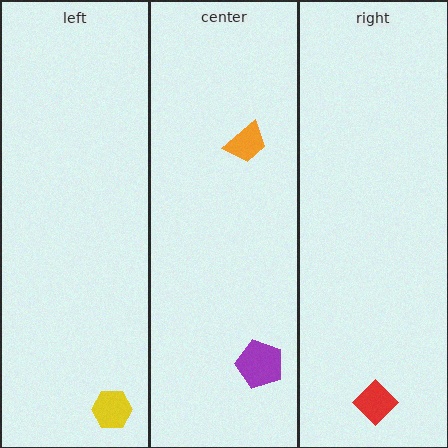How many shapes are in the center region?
2.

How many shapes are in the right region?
1.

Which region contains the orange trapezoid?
The center region.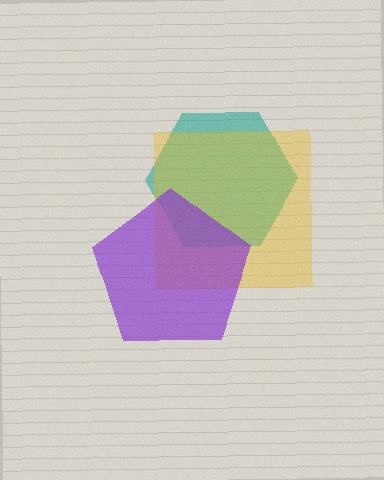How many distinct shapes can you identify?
There are 3 distinct shapes: a teal hexagon, a yellow square, a purple pentagon.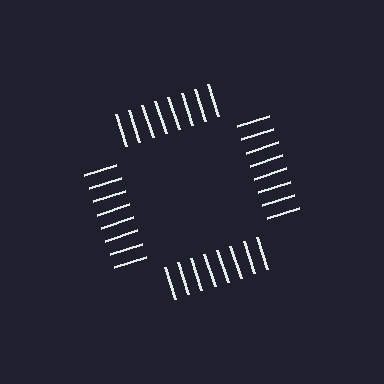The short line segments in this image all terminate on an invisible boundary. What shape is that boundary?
An illusory square — the line segments terminate on its edges but no continuous stroke is drawn.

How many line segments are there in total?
32 — 8 along each of the 4 edges.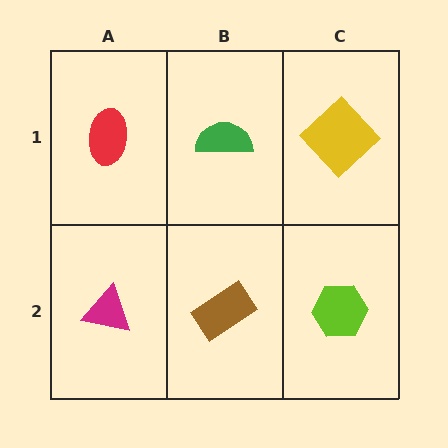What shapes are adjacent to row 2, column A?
A red ellipse (row 1, column A), a brown rectangle (row 2, column B).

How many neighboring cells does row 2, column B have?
3.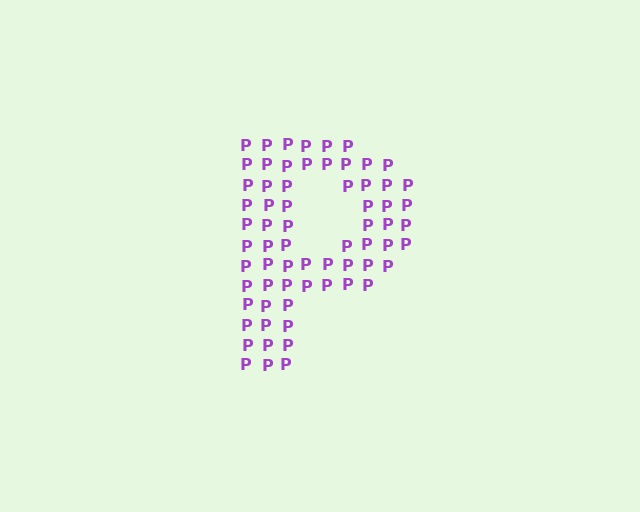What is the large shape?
The large shape is the letter P.